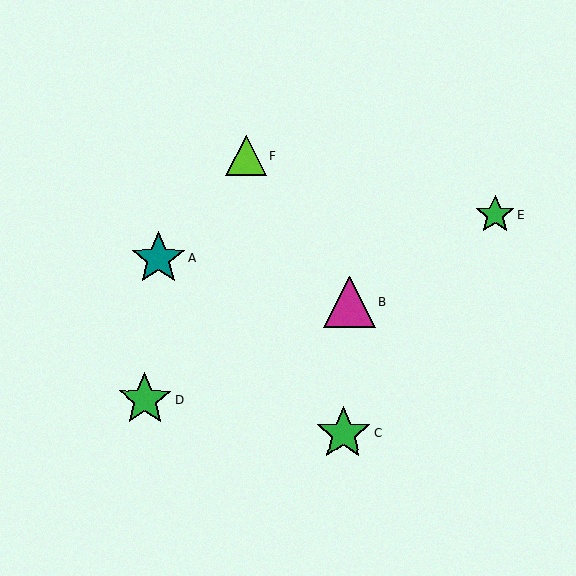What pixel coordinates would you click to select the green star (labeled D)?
Click at (145, 399) to select the green star D.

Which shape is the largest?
The green star (labeled C) is the largest.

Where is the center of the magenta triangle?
The center of the magenta triangle is at (350, 302).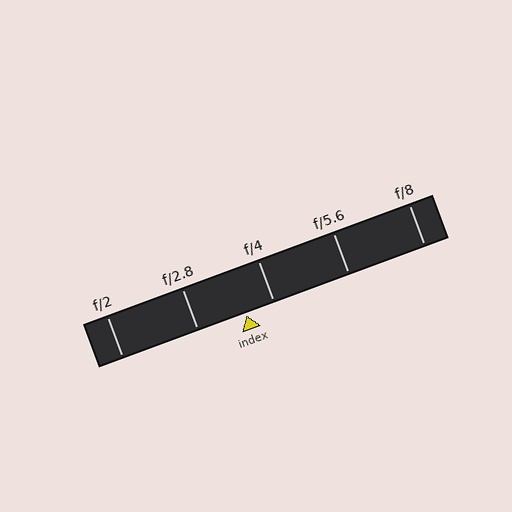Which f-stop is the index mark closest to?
The index mark is closest to f/4.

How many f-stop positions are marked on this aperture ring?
There are 5 f-stop positions marked.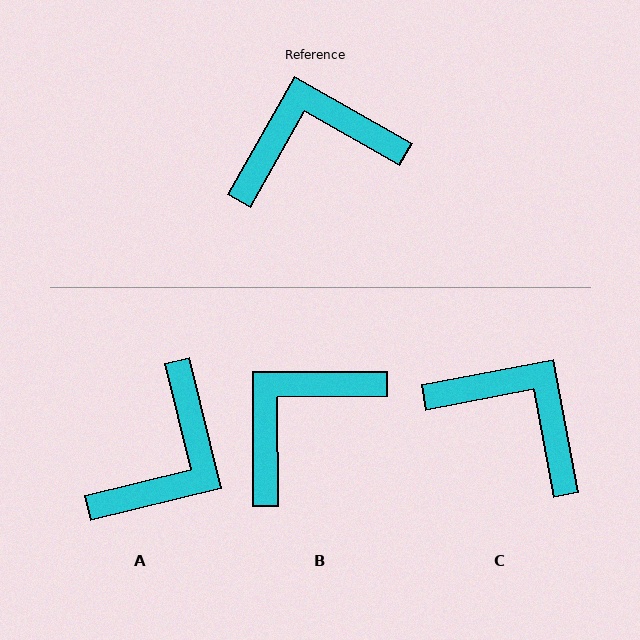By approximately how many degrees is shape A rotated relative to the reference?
Approximately 137 degrees clockwise.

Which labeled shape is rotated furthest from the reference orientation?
A, about 137 degrees away.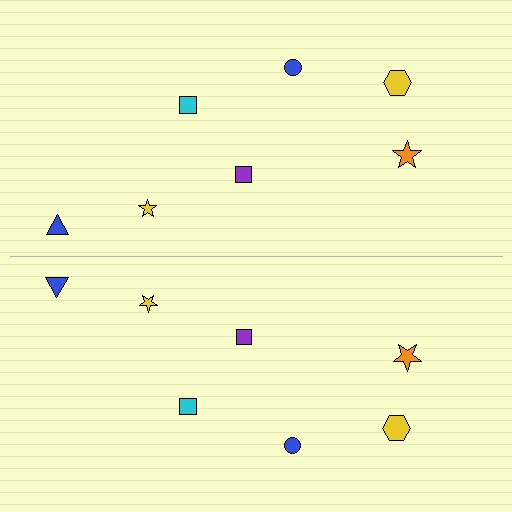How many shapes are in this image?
There are 14 shapes in this image.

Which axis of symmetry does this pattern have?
The pattern has a horizontal axis of symmetry running through the center of the image.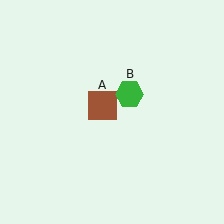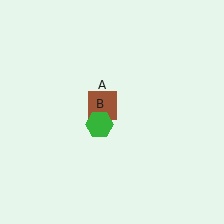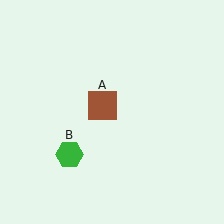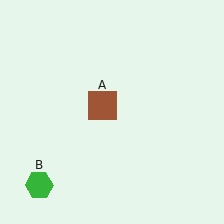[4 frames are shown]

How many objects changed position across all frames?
1 object changed position: green hexagon (object B).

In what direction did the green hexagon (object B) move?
The green hexagon (object B) moved down and to the left.